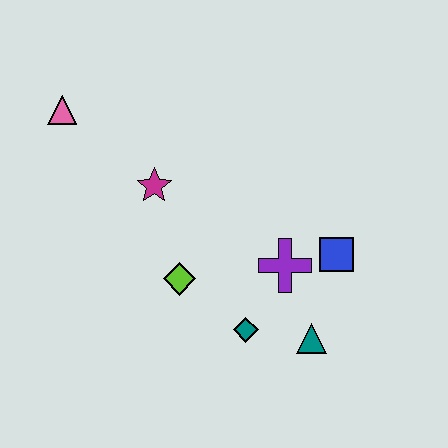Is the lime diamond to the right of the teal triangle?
No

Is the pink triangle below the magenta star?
No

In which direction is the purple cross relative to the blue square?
The purple cross is to the left of the blue square.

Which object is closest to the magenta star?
The lime diamond is closest to the magenta star.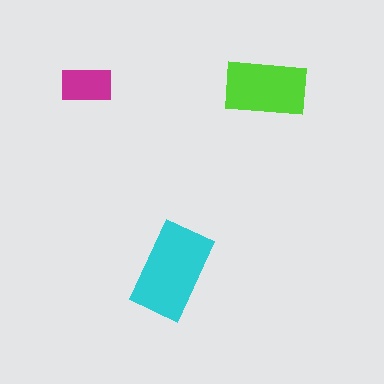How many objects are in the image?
There are 3 objects in the image.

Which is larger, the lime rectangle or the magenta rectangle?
The lime one.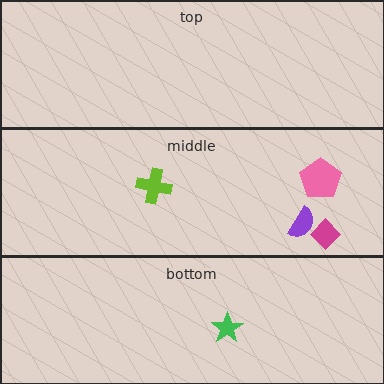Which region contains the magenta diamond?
The middle region.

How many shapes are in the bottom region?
1.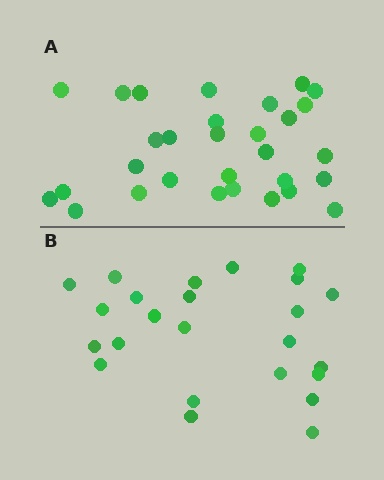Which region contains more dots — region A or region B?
Region A (the top region) has more dots.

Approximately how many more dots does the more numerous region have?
Region A has about 6 more dots than region B.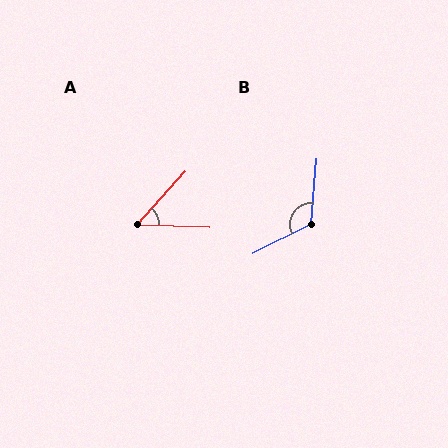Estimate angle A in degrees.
Approximately 50 degrees.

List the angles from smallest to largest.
A (50°), B (121°).